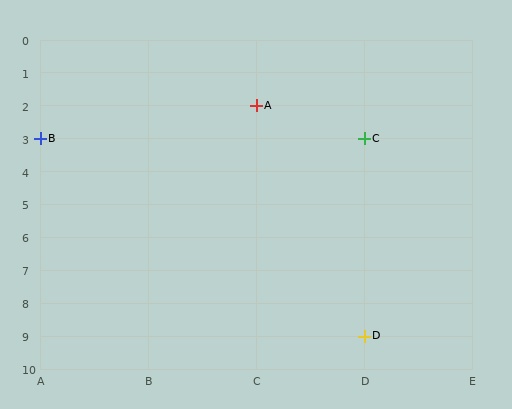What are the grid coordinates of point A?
Point A is at grid coordinates (C, 2).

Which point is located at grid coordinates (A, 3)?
Point B is at (A, 3).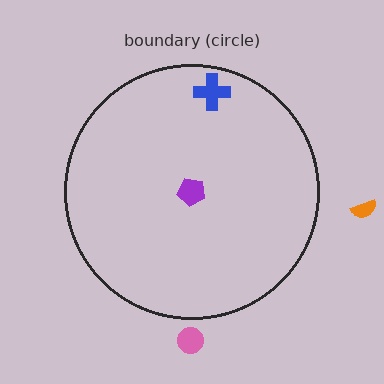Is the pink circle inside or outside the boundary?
Outside.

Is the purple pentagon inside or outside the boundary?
Inside.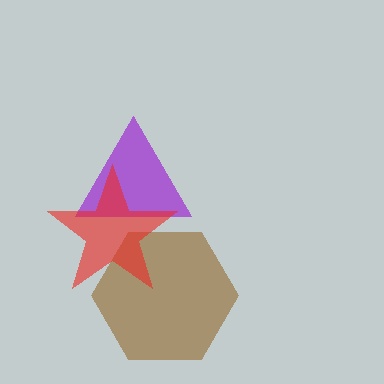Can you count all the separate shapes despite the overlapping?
Yes, there are 3 separate shapes.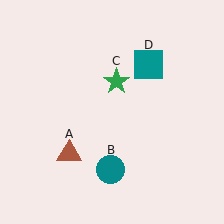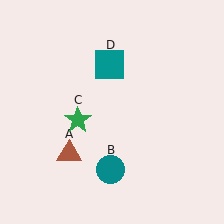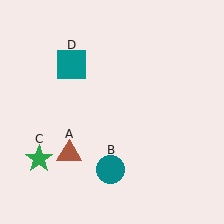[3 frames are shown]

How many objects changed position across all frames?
2 objects changed position: green star (object C), teal square (object D).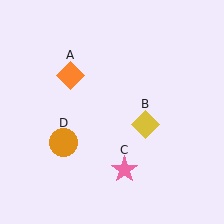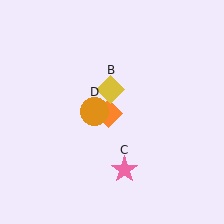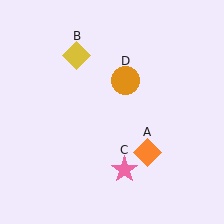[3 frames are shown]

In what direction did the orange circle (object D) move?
The orange circle (object D) moved up and to the right.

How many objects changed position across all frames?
3 objects changed position: orange diamond (object A), yellow diamond (object B), orange circle (object D).